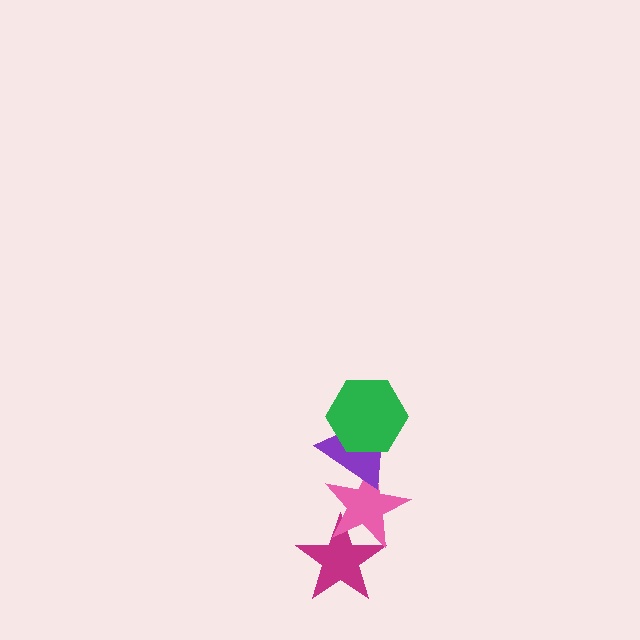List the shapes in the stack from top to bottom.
From top to bottom: the green hexagon, the purple triangle, the pink star, the magenta star.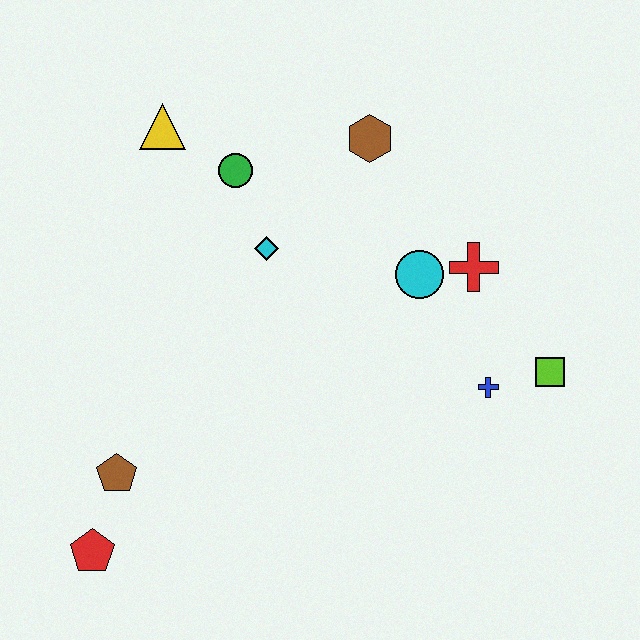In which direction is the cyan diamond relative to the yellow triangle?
The cyan diamond is below the yellow triangle.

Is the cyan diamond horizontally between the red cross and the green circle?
Yes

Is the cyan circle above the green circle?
No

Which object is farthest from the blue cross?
The red pentagon is farthest from the blue cross.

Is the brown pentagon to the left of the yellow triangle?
Yes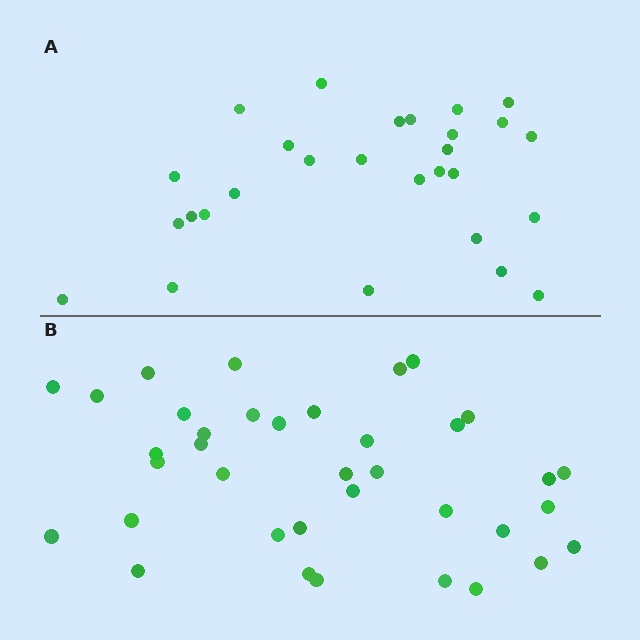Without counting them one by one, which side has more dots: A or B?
Region B (the bottom region) has more dots.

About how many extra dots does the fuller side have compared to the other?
Region B has roughly 8 or so more dots than region A.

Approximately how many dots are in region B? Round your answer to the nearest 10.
About 40 dots. (The exact count is 37, which rounds to 40.)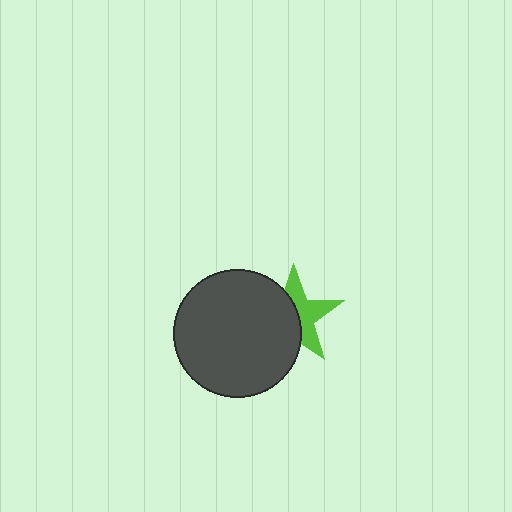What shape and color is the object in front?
The object in front is a dark gray circle.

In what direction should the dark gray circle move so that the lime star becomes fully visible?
The dark gray circle should move left. That is the shortest direction to clear the overlap and leave the lime star fully visible.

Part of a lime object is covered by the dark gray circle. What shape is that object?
It is a star.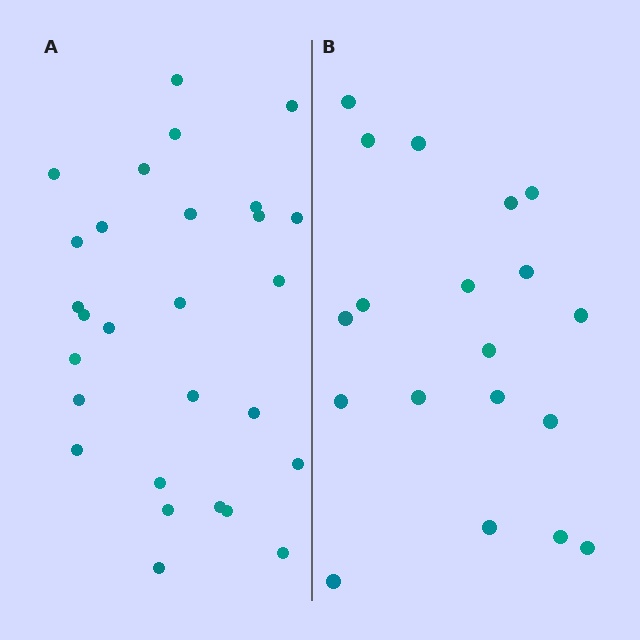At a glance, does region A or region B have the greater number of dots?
Region A (the left region) has more dots.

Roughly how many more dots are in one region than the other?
Region A has roughly 8 or so more dots than region B.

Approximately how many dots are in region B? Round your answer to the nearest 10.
About 20 dots. (The exact count is 19, which rounds to 20.)